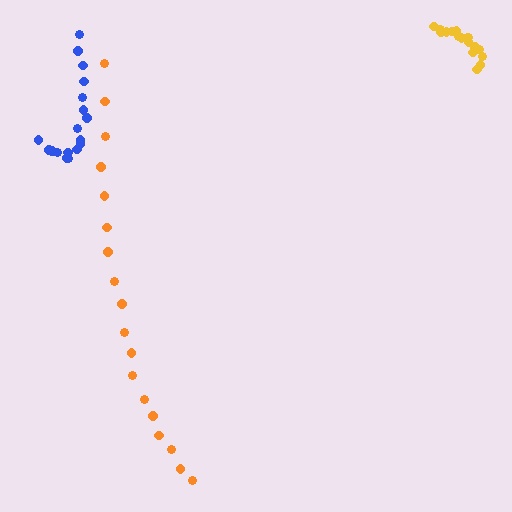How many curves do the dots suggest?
There are 3 distinct paths.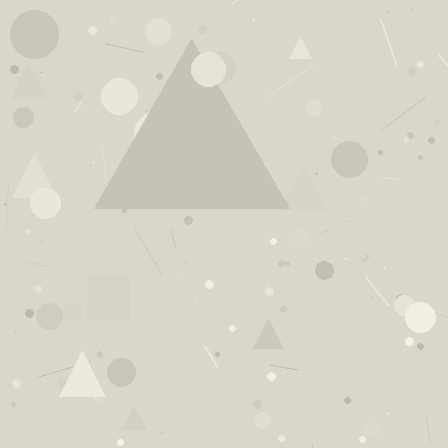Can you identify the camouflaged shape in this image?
The camouflaged shape is a triangle.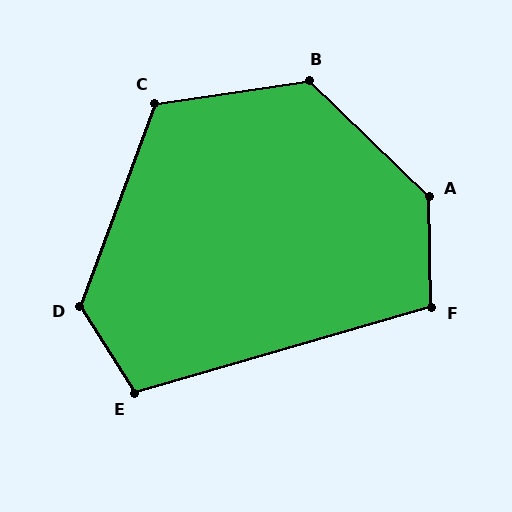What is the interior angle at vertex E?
Approximately 106 degrees (obtuse).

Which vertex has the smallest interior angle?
F, at approximately 105 degrees.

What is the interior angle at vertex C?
Approximately 119 degrees (obtuse).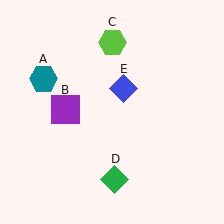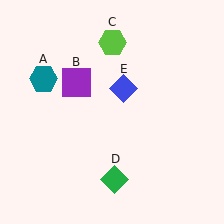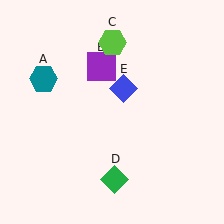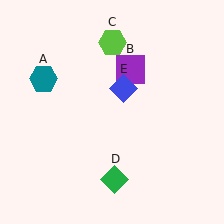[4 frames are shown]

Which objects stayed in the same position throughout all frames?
Teal hexagon (object A) and lime hexagon (object C) and green diamond (object D) and blue diamond (object E) remained stationary.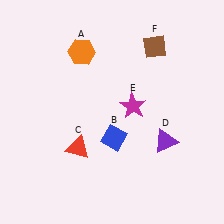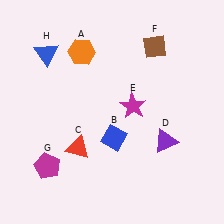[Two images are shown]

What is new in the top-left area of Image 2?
A blue triangle (H) was added in the top-left area of Image 2.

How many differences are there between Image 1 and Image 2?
There are 2 differences between the two images.